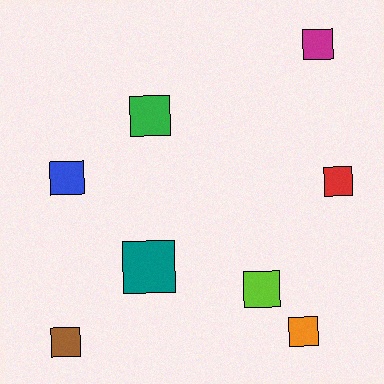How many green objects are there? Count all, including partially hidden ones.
There is 1 green object.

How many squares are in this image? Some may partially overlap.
There are 8 squares.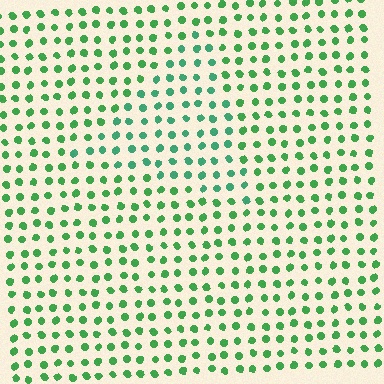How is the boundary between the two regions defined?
The boundary is defined purely by a slight shift in hue (about 24 degrees). Spacing, size, and orientation are identical on both sides.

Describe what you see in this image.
The image is filled with small green elements in a uniform arrangement. A triangle-shaped region is visible where the elements are tinted to a slightly different hue, forming a subtle color boundary.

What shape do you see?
I see a triangle.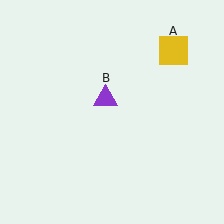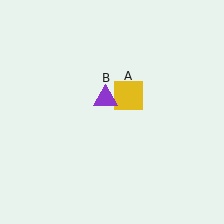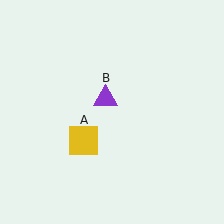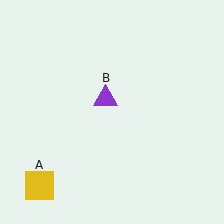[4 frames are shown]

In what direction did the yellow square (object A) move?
The yellow square (object A) moved down and to the left.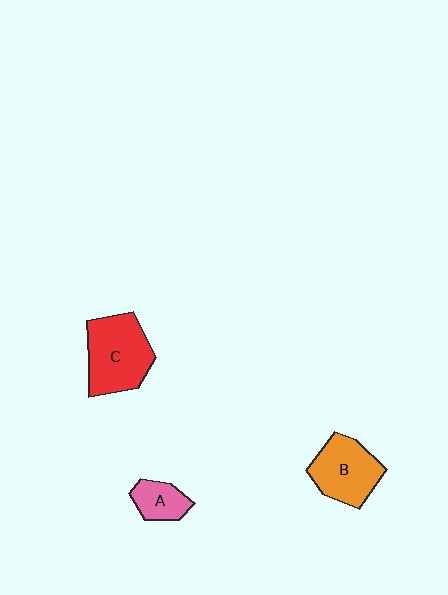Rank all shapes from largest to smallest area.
From largest to smallest: C (red), B (orange), A (pink).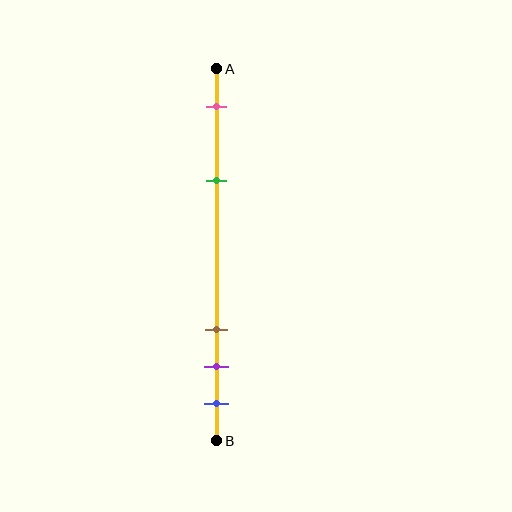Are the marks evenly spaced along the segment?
No, the marks are not evenly spaced.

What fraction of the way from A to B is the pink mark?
The pink mark is approximately 10% (0.1) of the way from A to B.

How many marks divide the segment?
There are 5 marks dividing the segment.